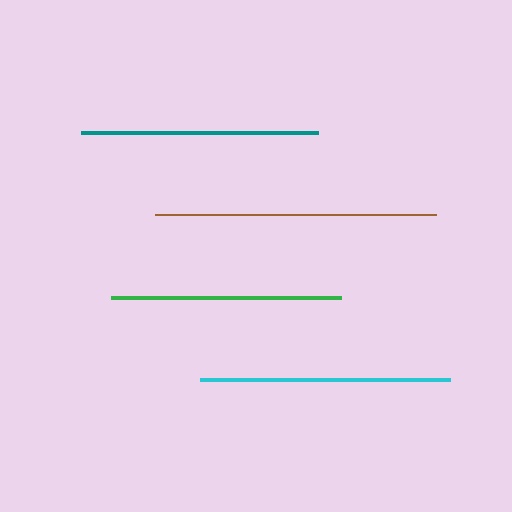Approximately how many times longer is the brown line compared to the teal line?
The brown line is approximately 1.2 times the length of the teal line.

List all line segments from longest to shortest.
From longest to shortest: brown, cyan, teal, green.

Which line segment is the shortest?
The green line is the shortest at approximately 230 pixels.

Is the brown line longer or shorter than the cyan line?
The brown line is longer than the cyan line.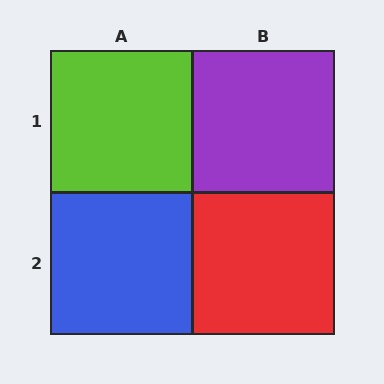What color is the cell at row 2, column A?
Blue.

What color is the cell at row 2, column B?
Red.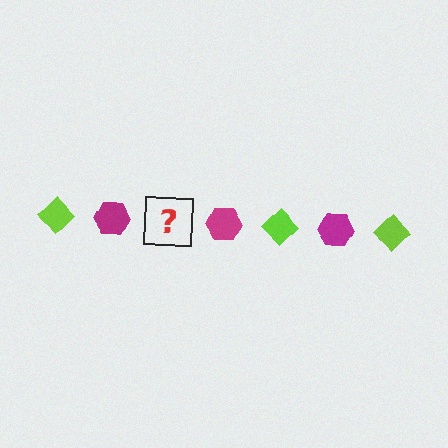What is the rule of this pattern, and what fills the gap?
The rule is that the pattern alternates between lime diamond and magenta hexagon. The gap should be filled with a lime diamond.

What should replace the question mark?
The question mark should be replaced with a lime diamond.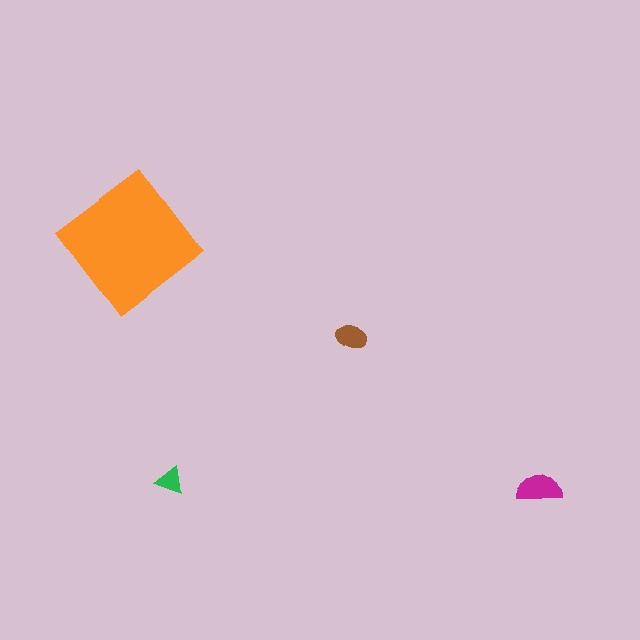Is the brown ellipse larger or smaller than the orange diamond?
Smaller.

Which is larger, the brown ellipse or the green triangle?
The brown ellipse.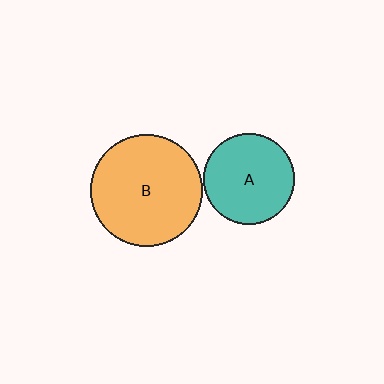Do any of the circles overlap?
No, none of the circles overlap.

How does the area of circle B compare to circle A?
Approximately 1.5 times.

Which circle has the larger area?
Circle B (orange).